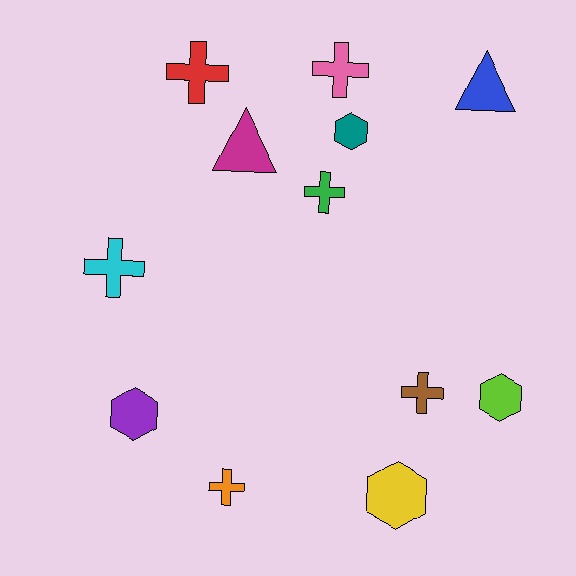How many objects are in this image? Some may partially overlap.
There are 12 objects.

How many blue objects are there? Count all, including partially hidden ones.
There is 1 blue object.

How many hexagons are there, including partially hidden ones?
There are 4 hexagons.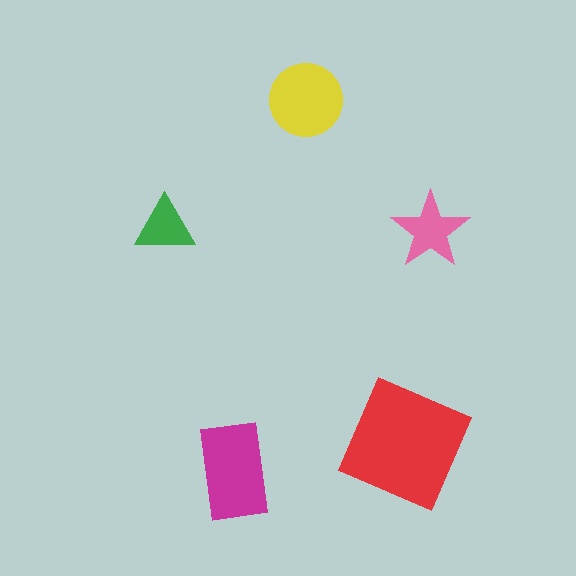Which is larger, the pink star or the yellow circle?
The yellow circle.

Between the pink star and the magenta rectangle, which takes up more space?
The magenta rectangle.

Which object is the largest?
The red square.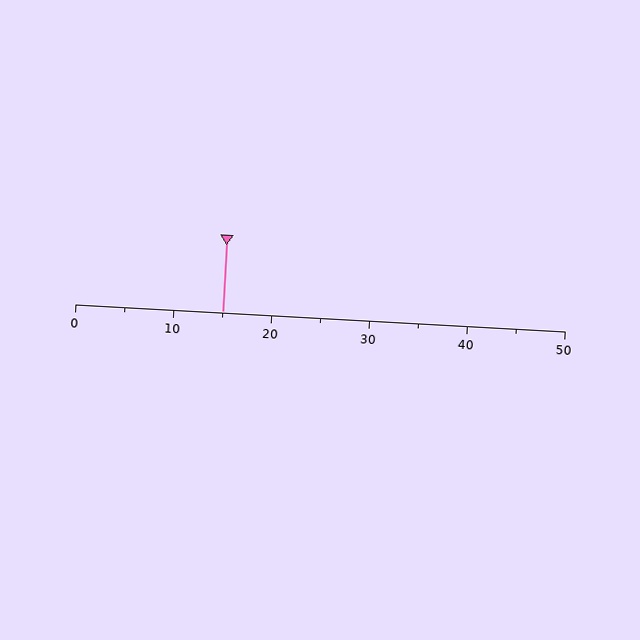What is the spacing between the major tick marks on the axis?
The major ticks are spaced 10 apart.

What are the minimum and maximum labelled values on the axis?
The axis runs from 0 to 50.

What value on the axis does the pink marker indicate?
The marker indicates approximately 15.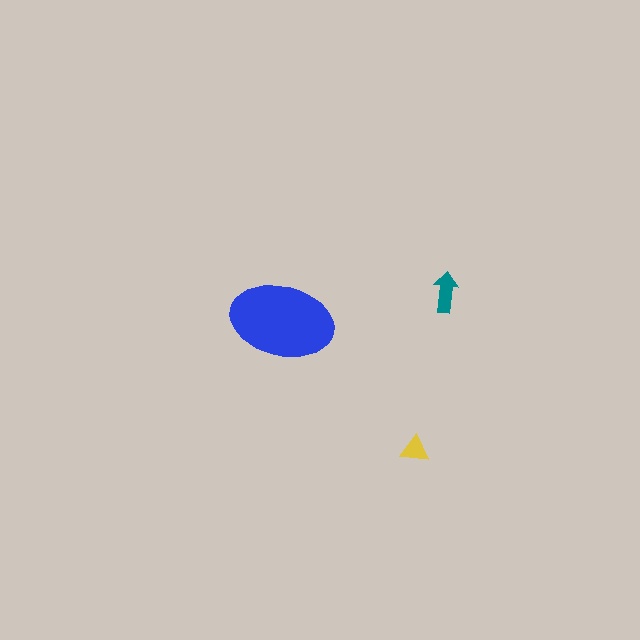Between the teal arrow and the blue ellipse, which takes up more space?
The blue ellipse.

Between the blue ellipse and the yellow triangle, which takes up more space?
The blue ellipse.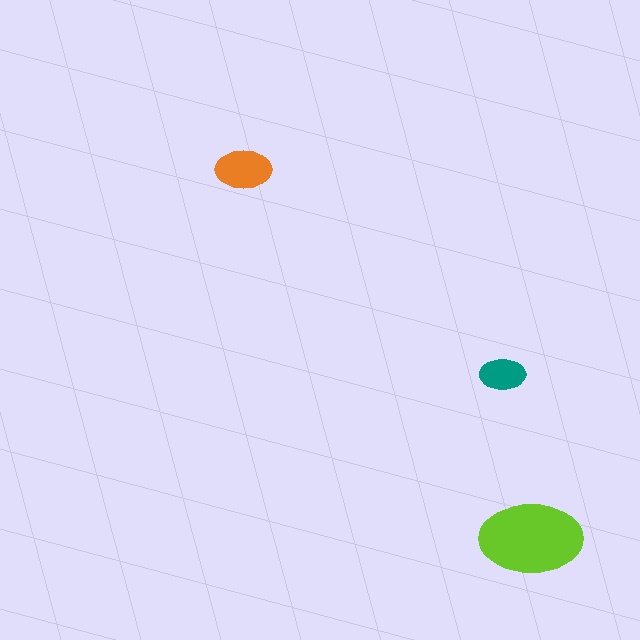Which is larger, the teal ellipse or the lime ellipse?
The lime one.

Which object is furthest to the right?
The lime ellipse is rightmost.